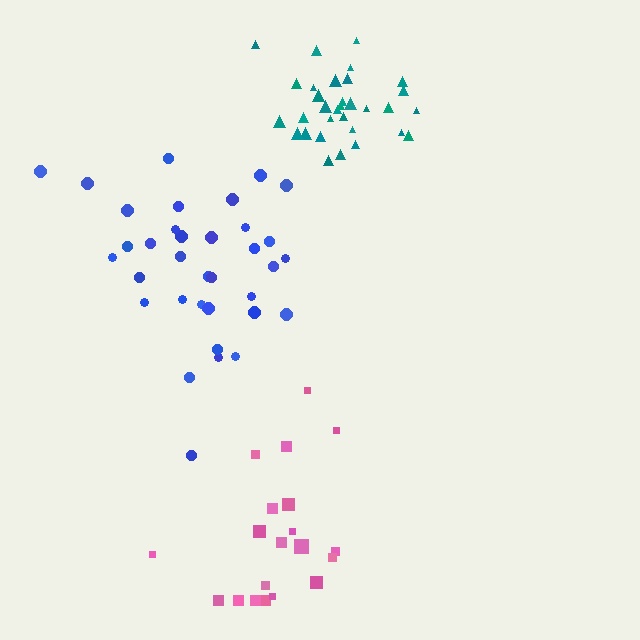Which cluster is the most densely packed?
Teal.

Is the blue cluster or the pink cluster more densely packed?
Blue.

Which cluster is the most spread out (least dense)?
Pink.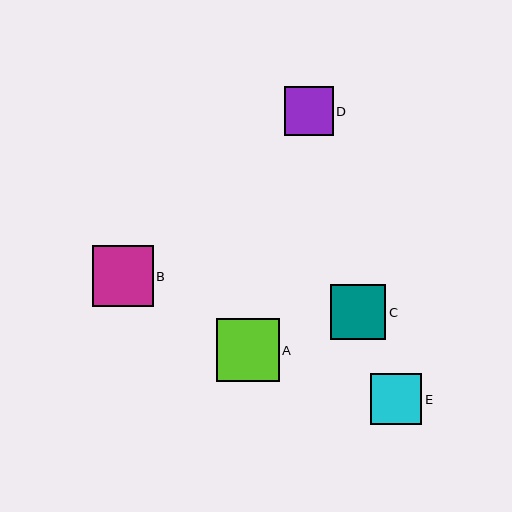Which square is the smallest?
Square D is the smallest with a size of approximately 49 pixels.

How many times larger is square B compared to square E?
Square B is approximately 1.2 times the size of square E.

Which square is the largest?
Square A is the largest with a size of approximately 63 pixels.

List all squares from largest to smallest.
From largest to smallest: A, B, C, E, D.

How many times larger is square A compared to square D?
Square A is approximately 1.3 times the size of square D.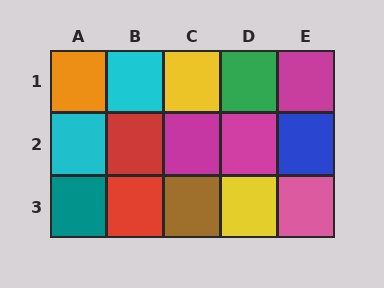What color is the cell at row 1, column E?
Magenta.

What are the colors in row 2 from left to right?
Cyan, red, magenta, magenta, blue.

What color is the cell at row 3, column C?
Brown.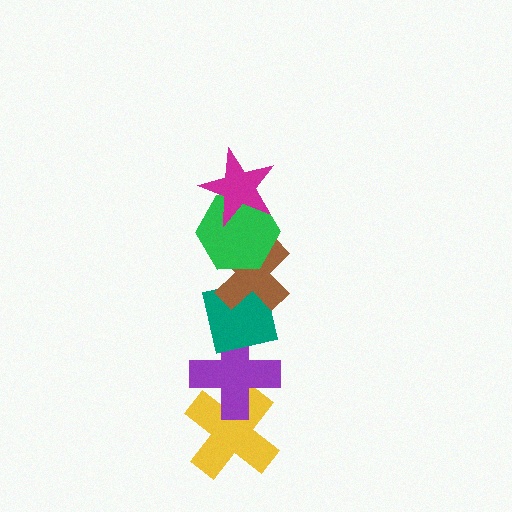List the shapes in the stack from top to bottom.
From top to bottom: the magenta star, the green hexagon, the brown cross, the teal square, the purple cross, the yellow cross.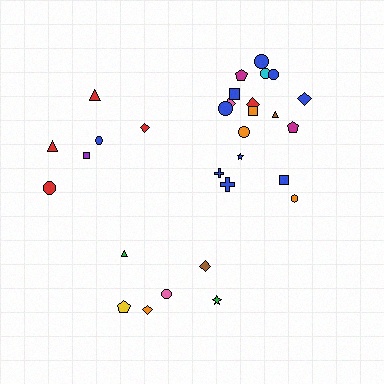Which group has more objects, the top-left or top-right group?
The top-right group.